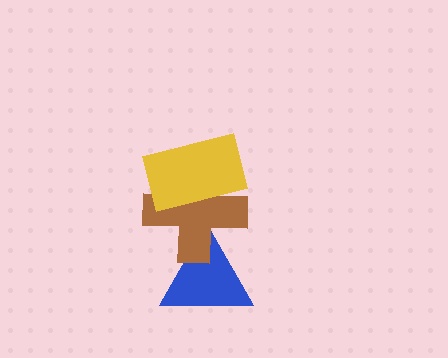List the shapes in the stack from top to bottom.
From top to bottom: the yellow rectangle, the brown cross, the blue triangle.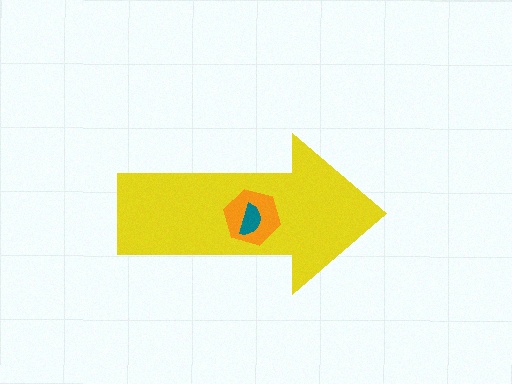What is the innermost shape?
The teal semicircle.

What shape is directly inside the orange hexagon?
The teal semicircle.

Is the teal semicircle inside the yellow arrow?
Yes.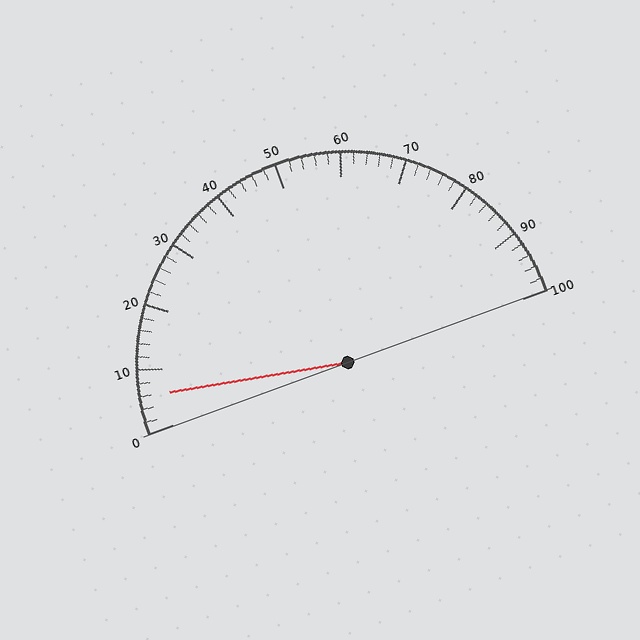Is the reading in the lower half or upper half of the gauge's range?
The reading is in the lower half of the range (0 to 100).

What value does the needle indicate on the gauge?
The needle indicates approximately 6.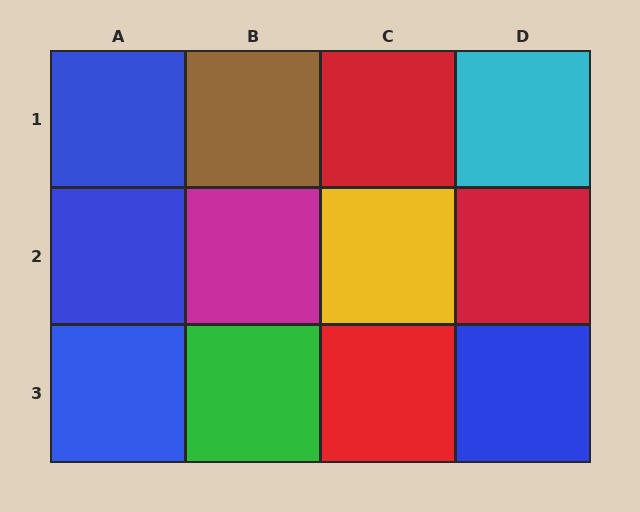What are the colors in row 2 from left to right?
Blue, magenta, yellow, red.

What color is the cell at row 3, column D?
Blue.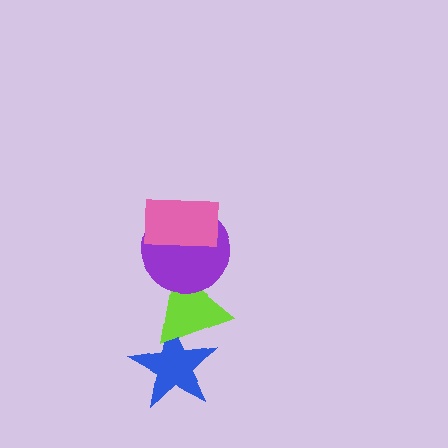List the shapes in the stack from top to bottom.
From top to bottom: the pink rectangle, the purple circle, the lime triangle, the blue star.